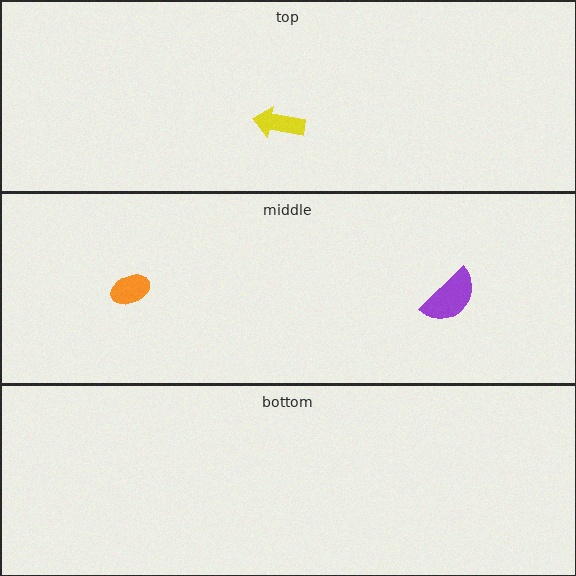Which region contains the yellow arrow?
The top region.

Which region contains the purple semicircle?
The middle region.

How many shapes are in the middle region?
2.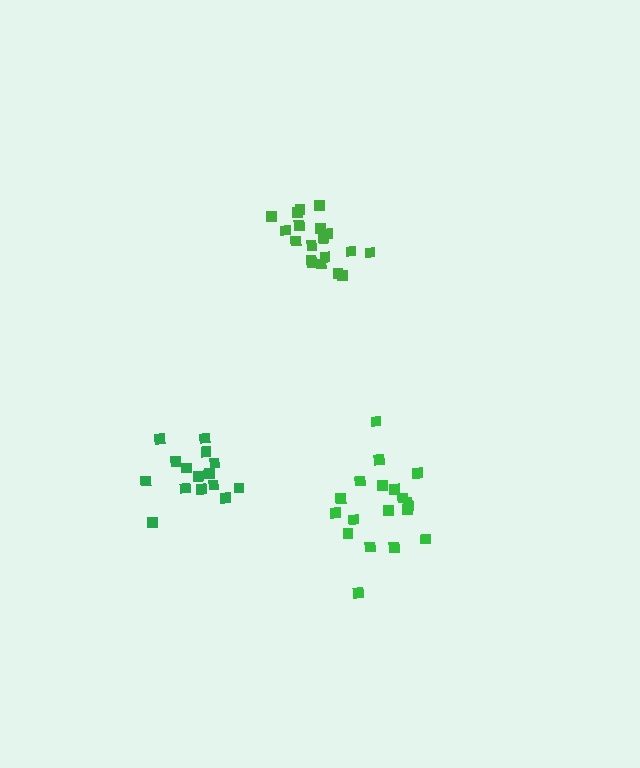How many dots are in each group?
Group 1: 19 dots, Group 2: 15 dots, Group 3: 19 dots (53 total).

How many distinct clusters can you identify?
There are 3 distinct clusters.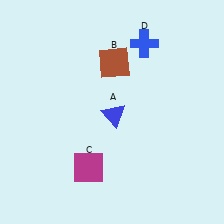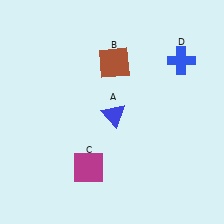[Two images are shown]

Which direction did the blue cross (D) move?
The blue cross (D) moved right.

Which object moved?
The blue cross (D) moved right.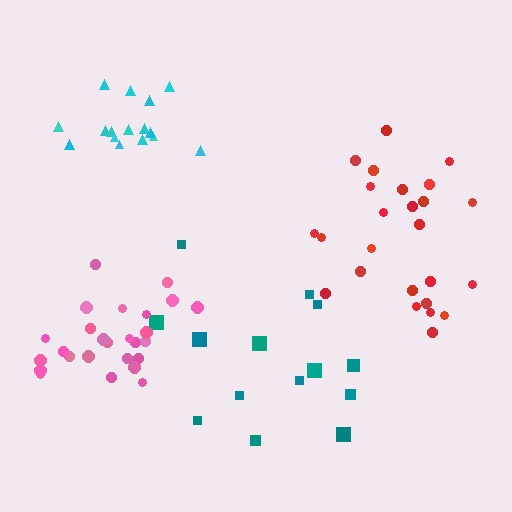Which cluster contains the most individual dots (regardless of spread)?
Pink (26).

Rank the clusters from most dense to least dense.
cyan, pink, red, teal.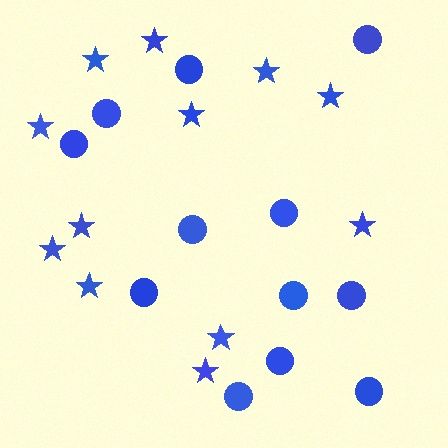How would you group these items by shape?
There are 2 groups: one group of circles (12) and one group of stars (12).